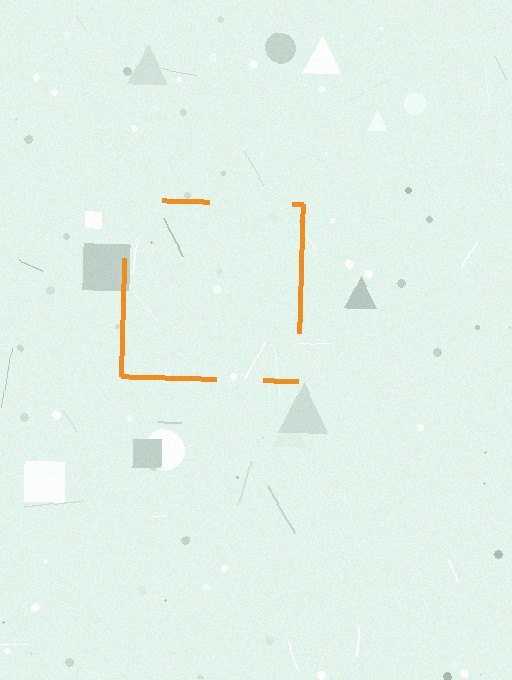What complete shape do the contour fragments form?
The contour fragments form a square.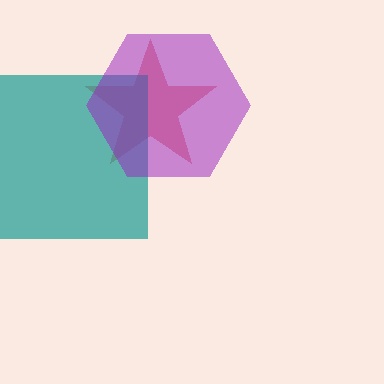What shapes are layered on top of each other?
The layered shapes are: a red star, a teal square, a purple hexagon.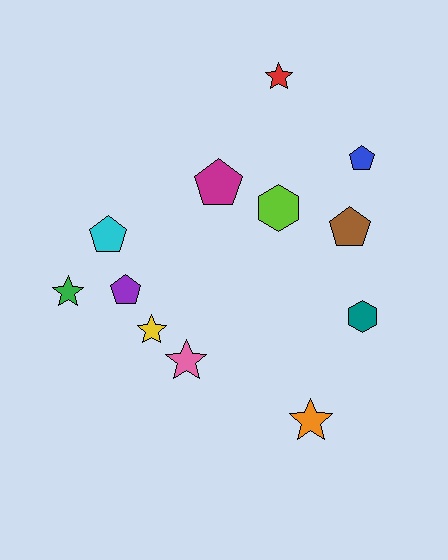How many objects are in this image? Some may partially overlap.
There are 12 objects.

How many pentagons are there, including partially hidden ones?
There are 5 pentagons.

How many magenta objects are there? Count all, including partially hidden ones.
There is 1 magenta object.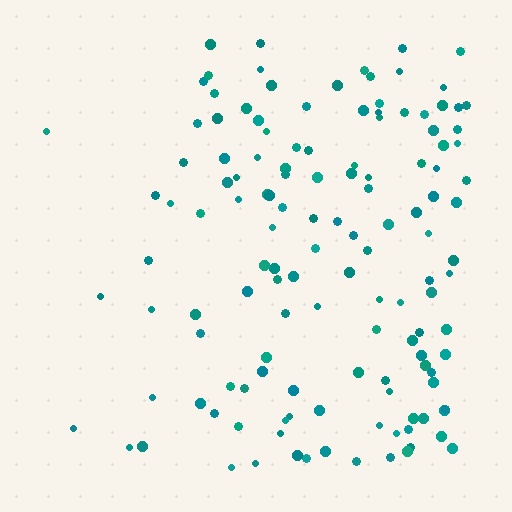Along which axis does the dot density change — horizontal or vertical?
Horizontal.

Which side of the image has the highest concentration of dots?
The right.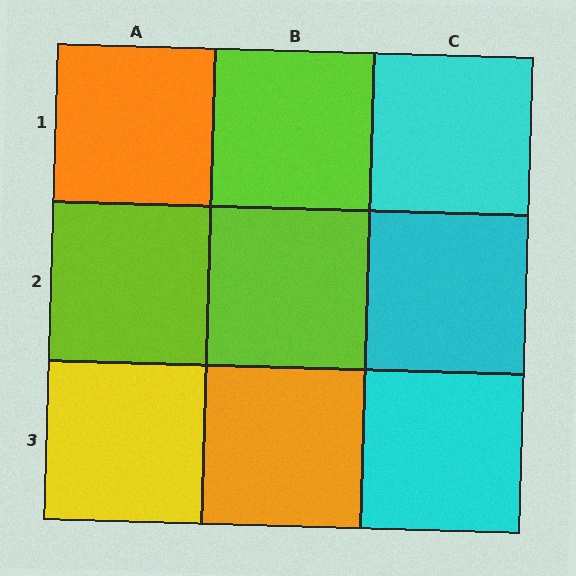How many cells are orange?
2 cells are orange.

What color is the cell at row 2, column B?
Lime.